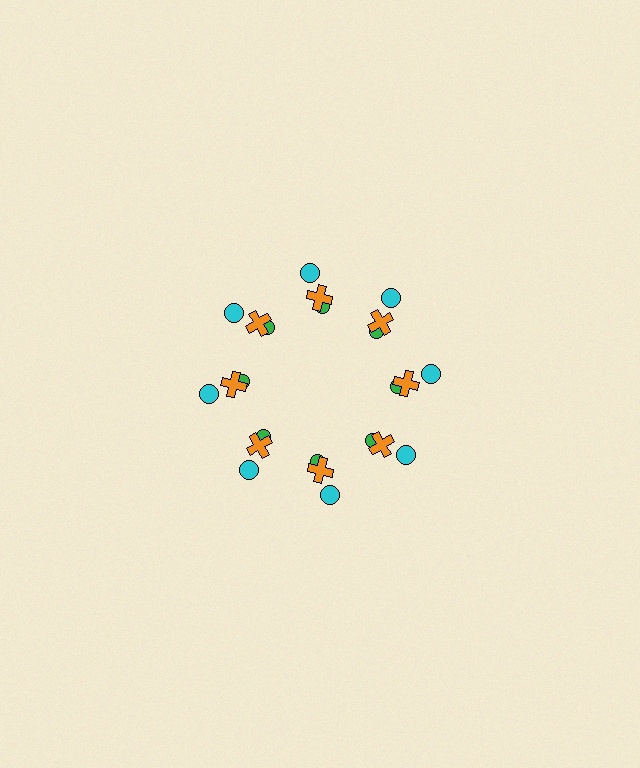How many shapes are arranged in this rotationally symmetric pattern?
There are 24 shapes, arranged in 8 groups of 3.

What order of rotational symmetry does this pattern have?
This pattern has 8-fold rotational symmetry.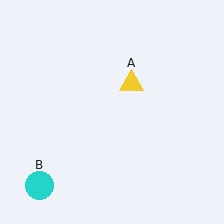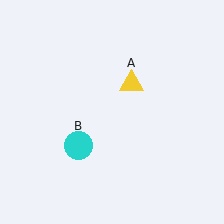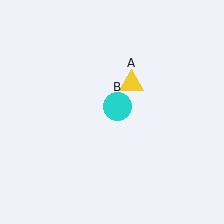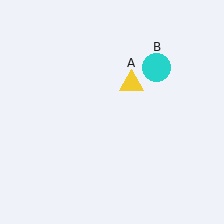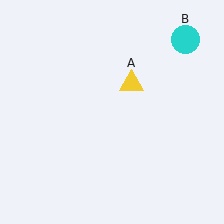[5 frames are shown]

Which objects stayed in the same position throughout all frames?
Yellow triangle (object A) remained stationary.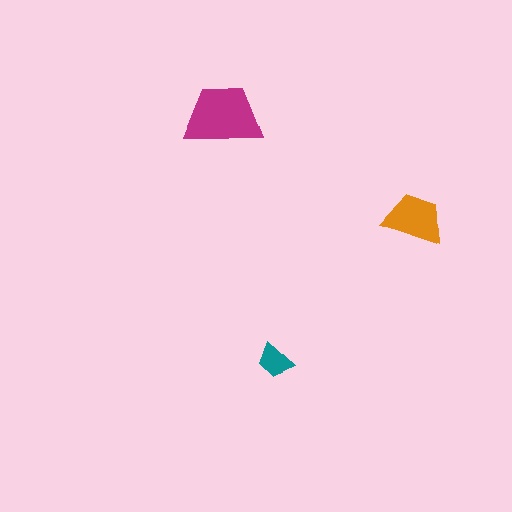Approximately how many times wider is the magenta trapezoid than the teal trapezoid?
About 2 times wider.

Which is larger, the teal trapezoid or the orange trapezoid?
The orange one.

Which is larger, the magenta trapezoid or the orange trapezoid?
The magenta one.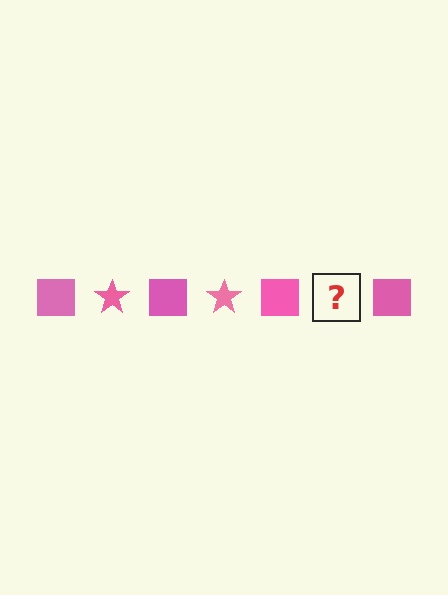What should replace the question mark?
The question mark should be replaced with a pink star.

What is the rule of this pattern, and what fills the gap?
The rule is that the pattern cycles through square, star shapes in pink. The gap should be filled with a pink star.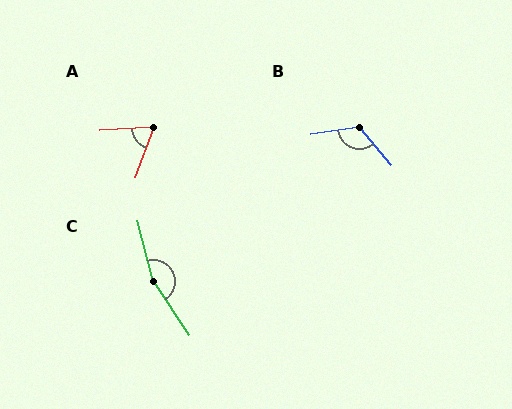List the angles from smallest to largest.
A (66°), B (121°), C (160°).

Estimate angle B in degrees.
Approximately 121 degrees.